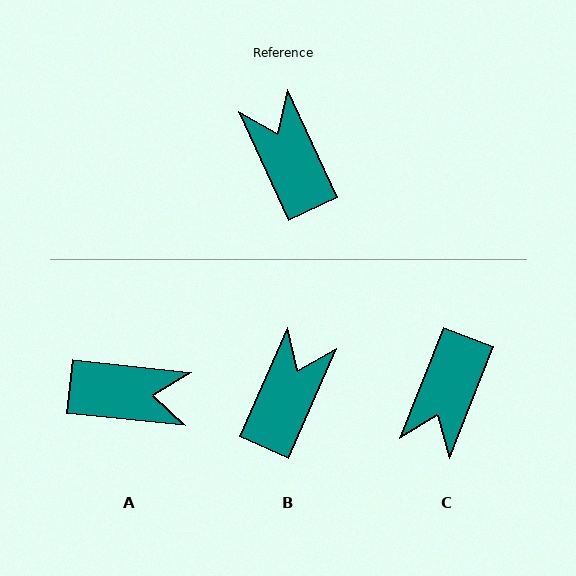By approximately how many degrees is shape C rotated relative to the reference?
Approximately 134 degrees counter-clockwise.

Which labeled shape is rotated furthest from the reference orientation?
C, about 134 degrees away.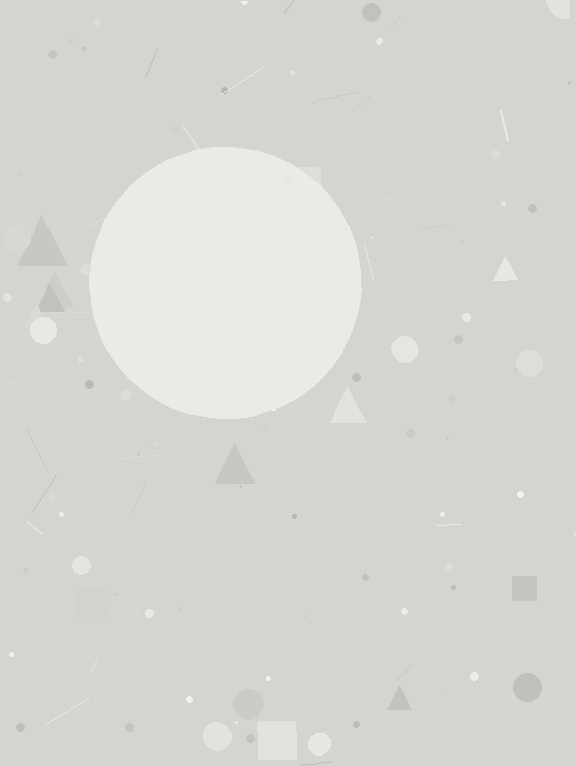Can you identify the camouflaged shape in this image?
The camouflaged shape is a circle.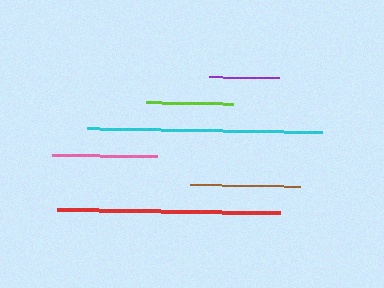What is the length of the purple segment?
The purple segment is approximately 70 pixels long.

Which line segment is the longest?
The cyan line is the longest at approximately 235 pixels.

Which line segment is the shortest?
The purple line is the shortest at approximately 70 pixels.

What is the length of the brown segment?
The brown segment is approximately 111 pixels long.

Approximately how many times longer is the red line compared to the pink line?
The red line is approximately 2.1 times the length of the pink line.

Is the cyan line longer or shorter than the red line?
The cyan line is longer than the red line.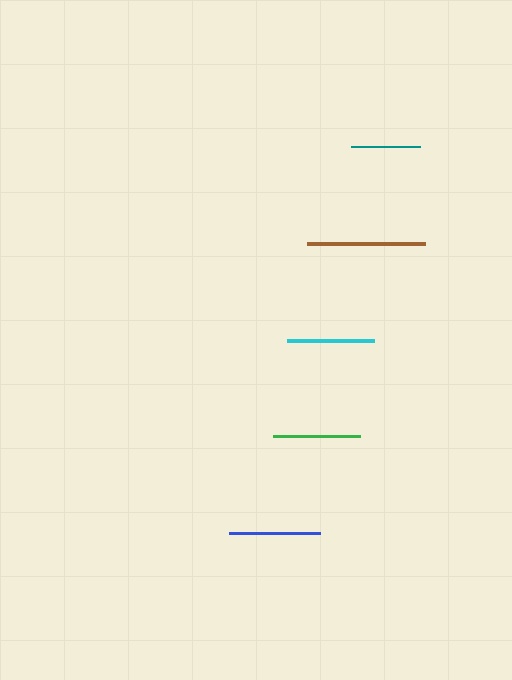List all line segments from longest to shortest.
From longest to shortest: brown, blue, green, cyan, teal.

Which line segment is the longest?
The brown line is the longest at approximately 118 pixels.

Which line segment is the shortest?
The teal line is the shortest at approximately 69 pixels.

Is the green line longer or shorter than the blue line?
The blue line is longer than the green line.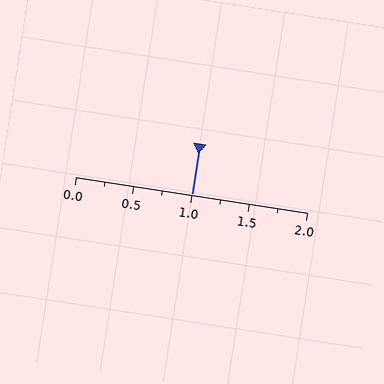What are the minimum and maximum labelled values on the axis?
The axis runs from 0.0 to 2.0.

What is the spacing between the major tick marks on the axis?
The major ticks are spaced 0.5 apart.